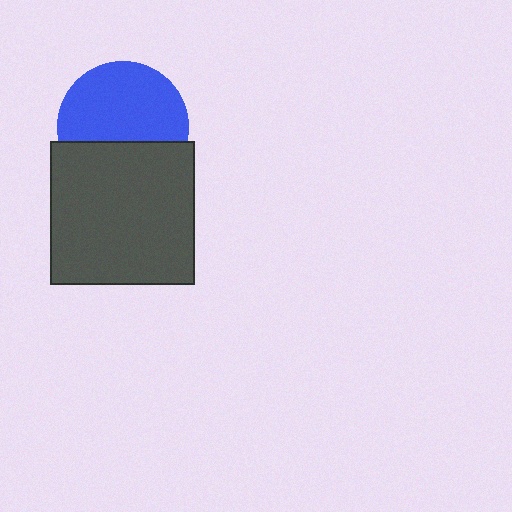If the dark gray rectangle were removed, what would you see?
You would see the complete blue circle.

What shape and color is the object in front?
The object in front is a dark gray rectangle.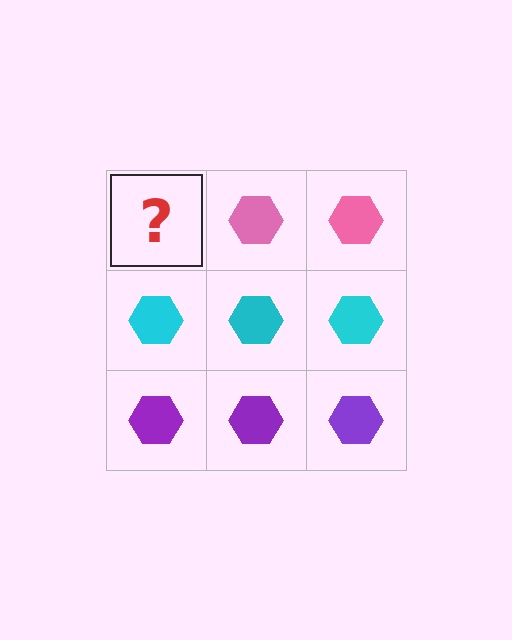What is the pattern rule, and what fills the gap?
The rule is that each row has a consistent color. The gap should be filled with a pink hexagon.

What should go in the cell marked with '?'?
The missing cell should contain a pink hexagon.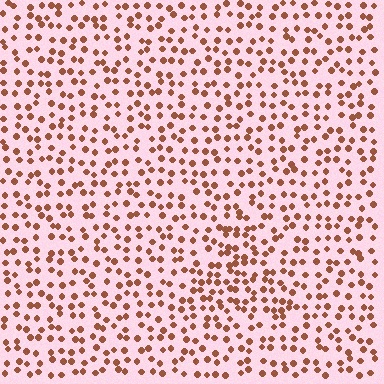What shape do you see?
I see a triangle.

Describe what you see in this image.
The image contains small brown elements arranged at two different densities. A triangle-shaped region is visible where the elements are more densely packed than the surrounding area.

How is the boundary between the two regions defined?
The boundary is defined by a change in element density (approximately 1.5x ratio). All elements are the same color, size, and shape.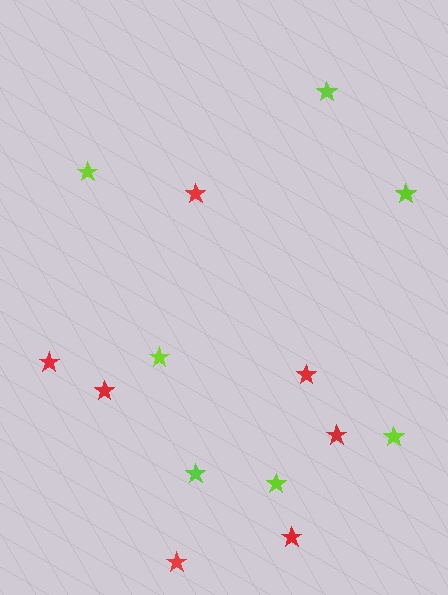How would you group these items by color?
There are 2 groups: one group of lime stars (7) and one group of red stars (7).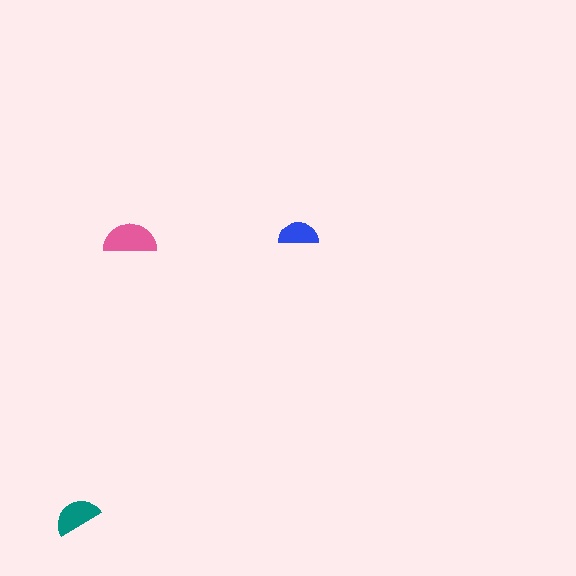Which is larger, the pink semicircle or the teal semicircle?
The pink one.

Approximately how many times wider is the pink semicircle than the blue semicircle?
About 1.5 times wider.